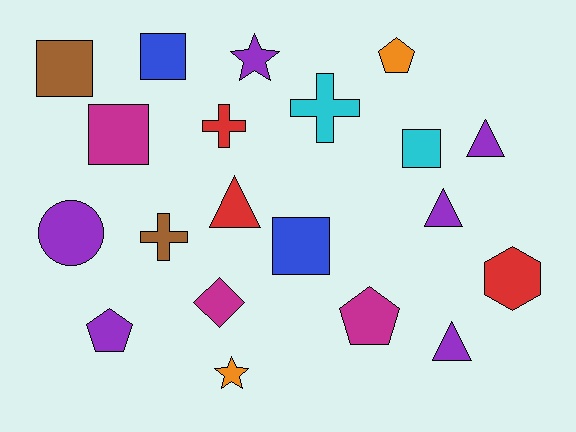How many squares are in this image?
There are 5 squares.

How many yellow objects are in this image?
There are no yellow objects.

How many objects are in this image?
There are 20 objects.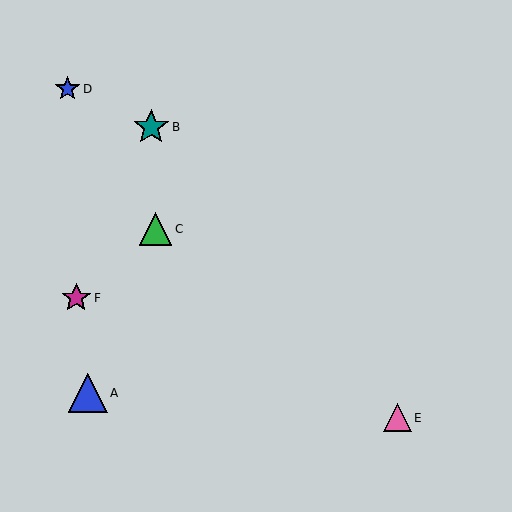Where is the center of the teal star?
The center of the teal star is at (151, 127).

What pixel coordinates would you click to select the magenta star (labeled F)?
Click at (76, 298) to select the magenta star F.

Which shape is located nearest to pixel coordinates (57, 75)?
The blue star (labeled D) at (68, 89) is nearest to that location.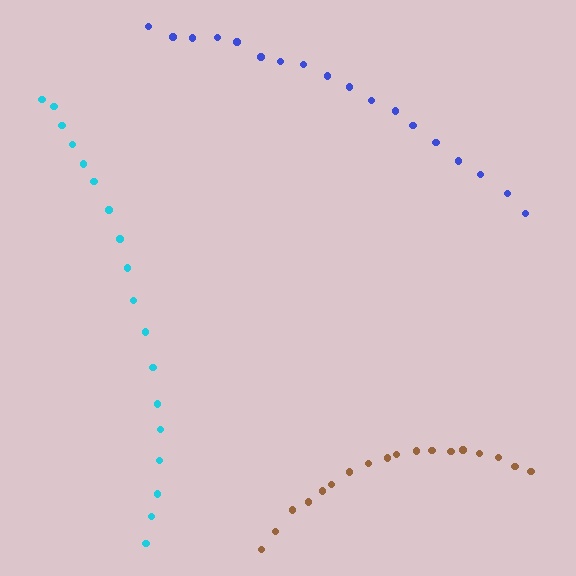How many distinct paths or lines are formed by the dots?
There are 3 distinct paths.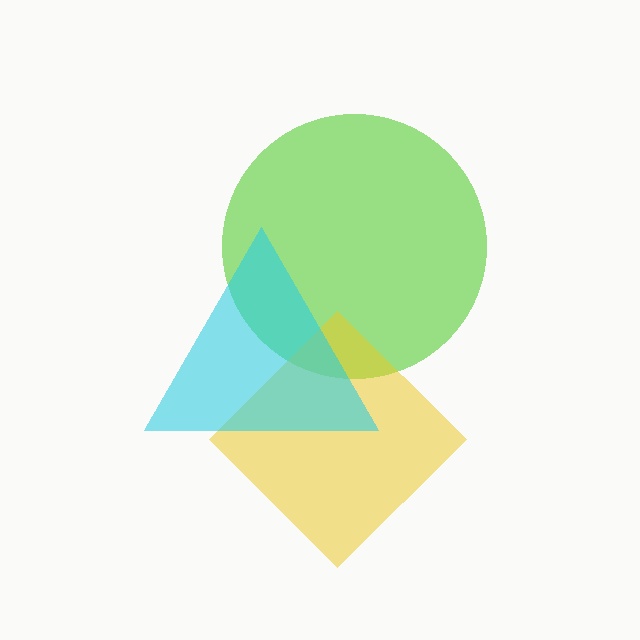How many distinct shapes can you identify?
There are 3 distinct shapes: a lime circle, a yellow diamond, a cyan triangle.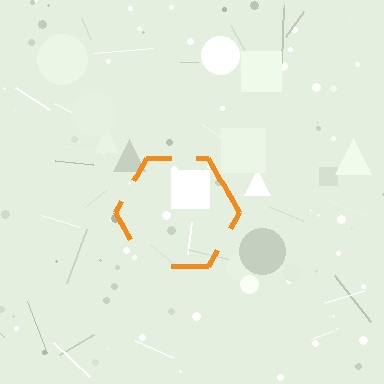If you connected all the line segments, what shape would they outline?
They would outline a hexagon.